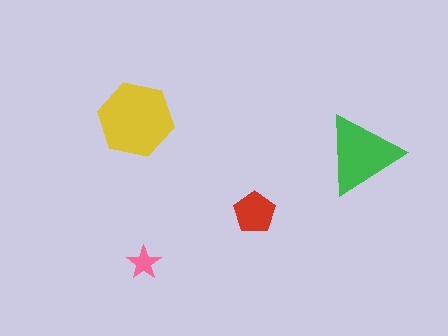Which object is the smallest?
The pink star.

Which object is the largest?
The yellow hexagon.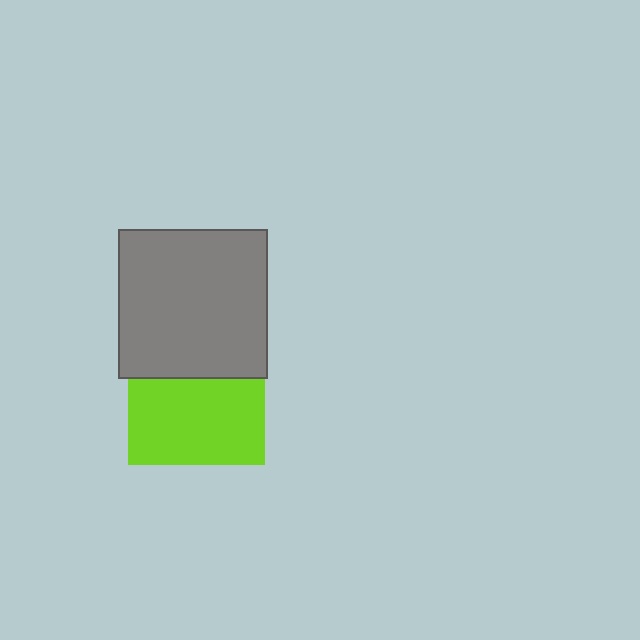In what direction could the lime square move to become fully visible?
The lime square could move down. That would shift it out from behind the gray square entirely.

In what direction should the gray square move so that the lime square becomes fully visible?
The gray square should move up. That is the shortest direction to clear the overlap and leave the lime square fully visible.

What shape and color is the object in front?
The object in front is a gray square.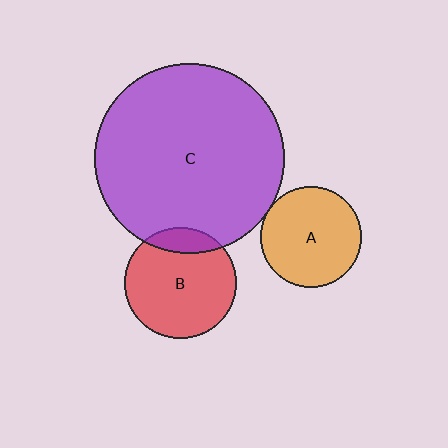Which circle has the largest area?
Circle C (purple).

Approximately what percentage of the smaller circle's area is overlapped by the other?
Approximately 15%.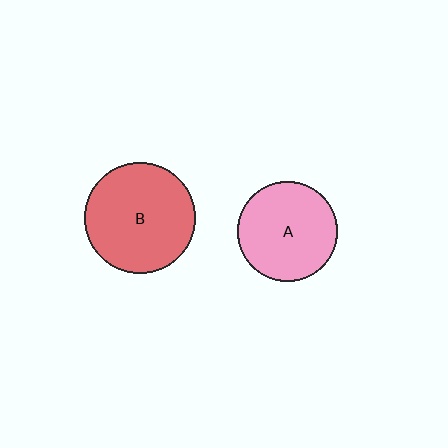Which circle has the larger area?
Circle B (red).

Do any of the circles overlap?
No, none of the circles overlap.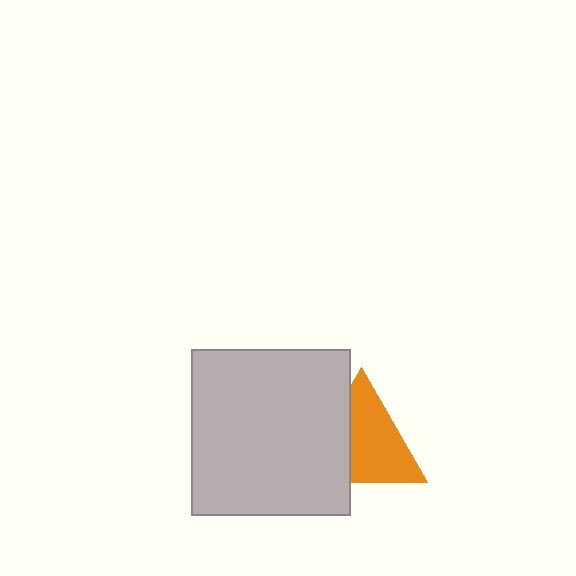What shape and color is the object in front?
The object in front is a light gray rectangle.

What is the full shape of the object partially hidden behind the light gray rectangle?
The partially hidden object is an orange triangle.